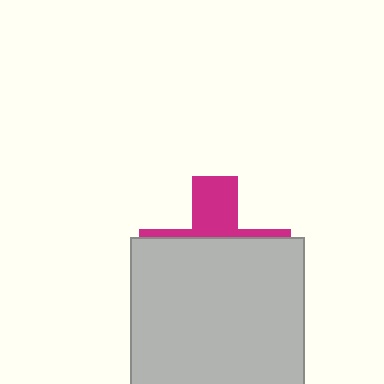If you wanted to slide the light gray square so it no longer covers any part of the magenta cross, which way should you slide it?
Slide it down — that is the most direct way to separate the two shapes.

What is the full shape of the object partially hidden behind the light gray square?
The partially hidden object is a magenta cross.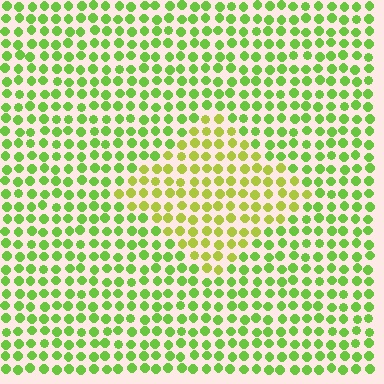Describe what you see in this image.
The image is filled with small lime elements in a uniform arrangement. A diamond-shaped region is visible where the elements are tinted to a slightly different hue, forming a subtle color boundary.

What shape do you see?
I see a diamond.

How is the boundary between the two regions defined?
The boundary is defined purely by a slight shift in hue (about 29 degrees). Spacing, size, and orientation are identical on both sides.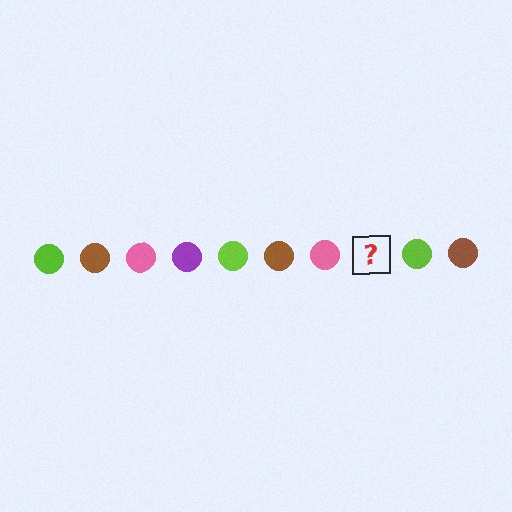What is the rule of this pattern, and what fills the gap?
The rule is that the pattern cycles through lime, brown, pink, purple circles. The gap should be filled with a purple circle.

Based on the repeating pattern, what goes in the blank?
The blank should be a purple circle.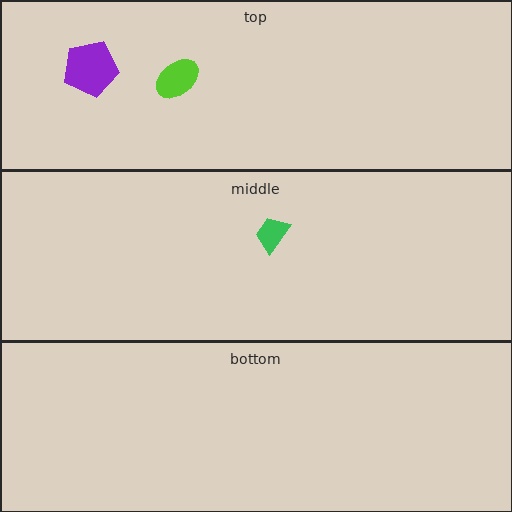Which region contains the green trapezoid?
The middle region.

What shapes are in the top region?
The lime ellipse, the purple pentagon.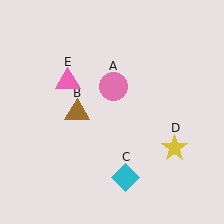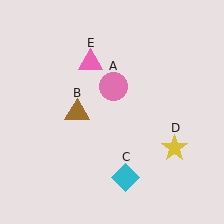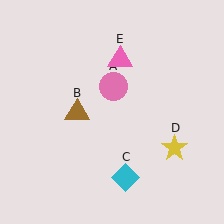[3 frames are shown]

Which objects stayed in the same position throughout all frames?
Pink circle (object A) and brown triangle (object B) and cyan diamond (object C) and yellow star (object D) remained stationary.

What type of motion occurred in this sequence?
The pink triangle (object E) rotated clockwise around the center of the scene.